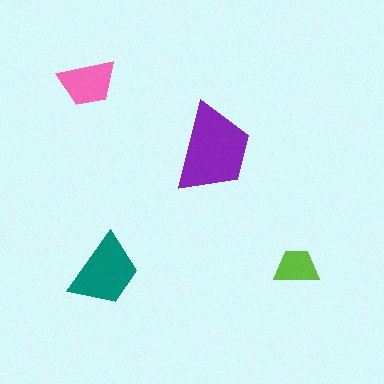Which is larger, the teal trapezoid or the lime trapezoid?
The teal one.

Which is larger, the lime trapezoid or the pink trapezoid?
The pink one.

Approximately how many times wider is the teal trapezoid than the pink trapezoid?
About 1.5 times wider.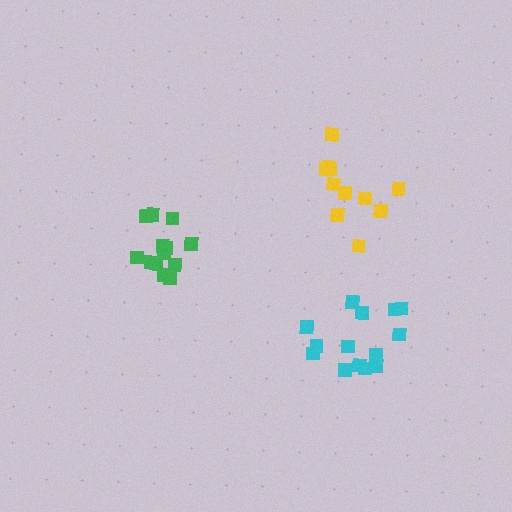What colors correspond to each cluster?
The clusters are colored: yellow, green, cyan.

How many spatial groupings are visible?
There are 3 spatial groupings.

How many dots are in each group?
Group 1: 11 dots, Group 2: 13 dots, Group 3: 14 dots (38 total).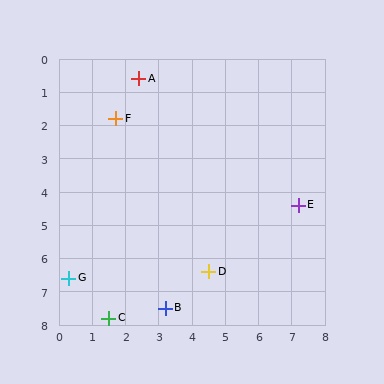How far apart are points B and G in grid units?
Points B and G are about 3.0 grid units apart.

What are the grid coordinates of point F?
Point F is at approximately (1.7, 1.8).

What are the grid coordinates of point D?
Point D is at approximately (4.5, 6.4).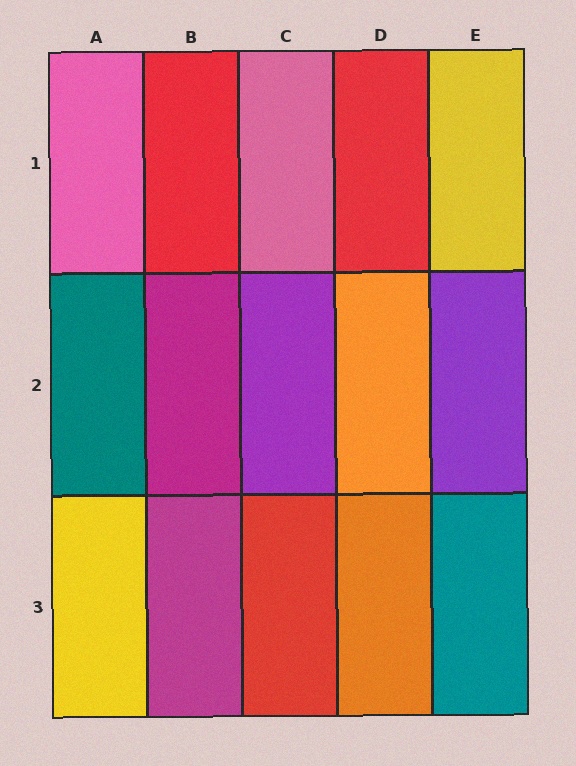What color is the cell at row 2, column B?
Magenta.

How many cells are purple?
2 cells are purple.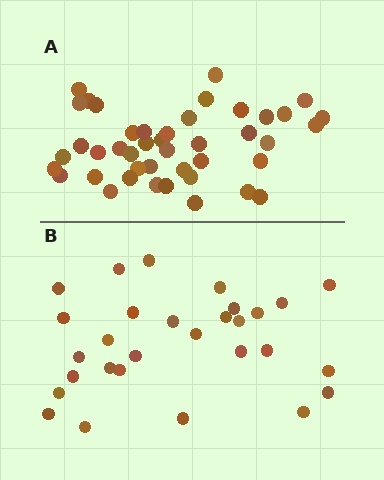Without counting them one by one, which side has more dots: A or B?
Region A (the top region) has more dots.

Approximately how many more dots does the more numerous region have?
Region A has approximately 15 more dots than region B.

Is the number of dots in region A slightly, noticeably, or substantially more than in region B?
Region A has substantially more. The ratio is roughly 1.5 to 1.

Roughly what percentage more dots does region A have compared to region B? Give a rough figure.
About 50% more.